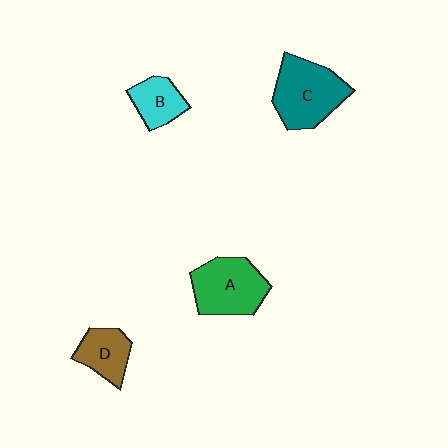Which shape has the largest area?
Shape C (teal).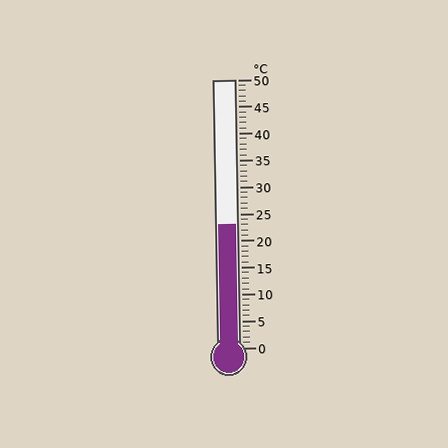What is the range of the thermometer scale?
The thermometer scale ranges from 0°C to 50°C.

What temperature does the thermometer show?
The thermometer shows approximately 23°C.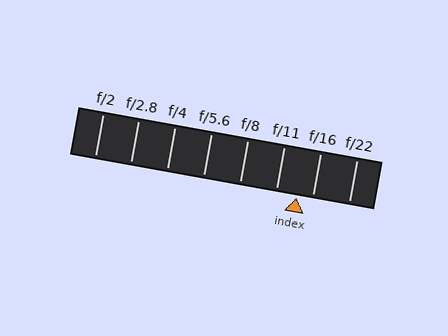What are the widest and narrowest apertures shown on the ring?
The widest aperture shown is f/2 and the narrowest is f/22.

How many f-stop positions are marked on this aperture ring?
There are 8 f-stop positions marked.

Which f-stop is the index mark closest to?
The index mark is closest to f/16.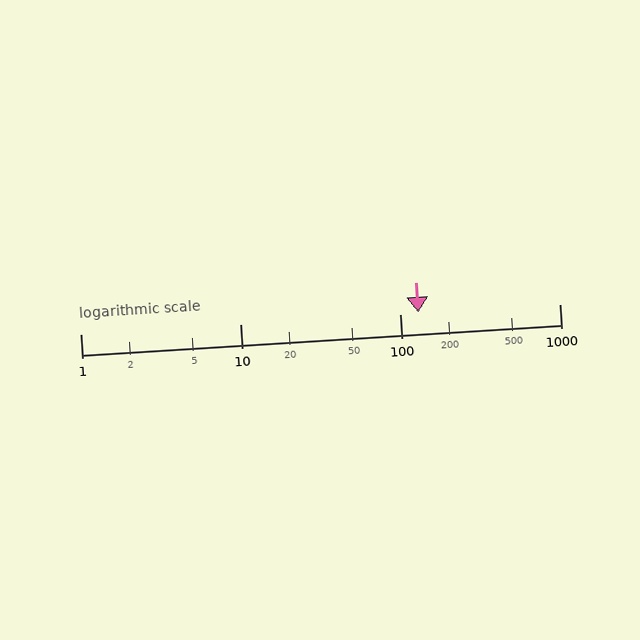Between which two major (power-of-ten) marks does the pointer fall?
The pointer is between 100 and 1000.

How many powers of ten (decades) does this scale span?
The scale spans 3 decades, from 1 to 1000.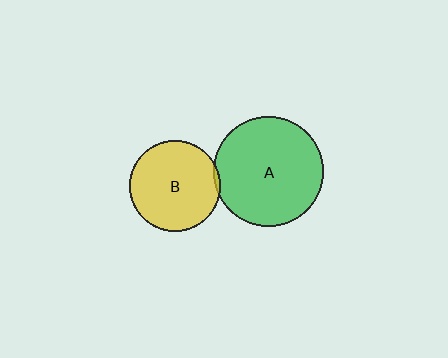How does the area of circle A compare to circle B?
Approximately 1.5 times.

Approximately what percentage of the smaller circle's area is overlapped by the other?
Approximately 5%.